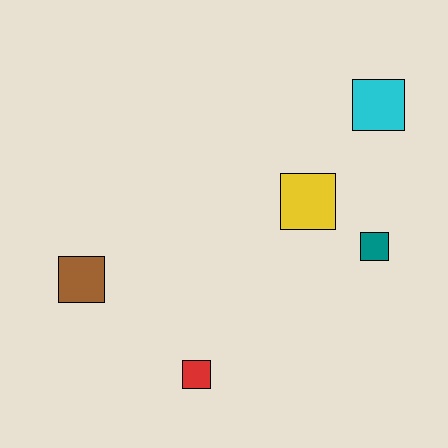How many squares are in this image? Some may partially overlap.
There are 5 squares.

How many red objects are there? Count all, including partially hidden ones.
There is 1 red object.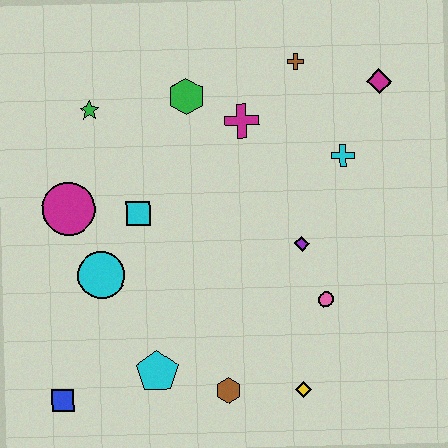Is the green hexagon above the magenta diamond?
No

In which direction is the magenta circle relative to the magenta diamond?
The magenta circle is to the left of the magenta diamond.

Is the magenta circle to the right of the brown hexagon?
No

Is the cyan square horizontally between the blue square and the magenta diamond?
Yes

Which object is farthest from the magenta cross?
The blue square is farthest from the magenta cross.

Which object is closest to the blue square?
The cyan pentagon is closest to the blue square.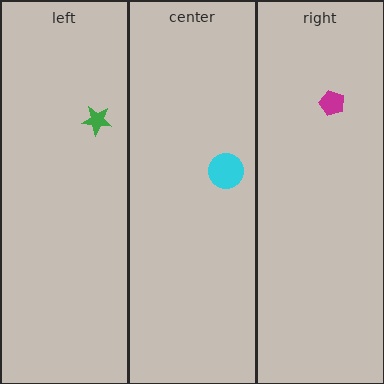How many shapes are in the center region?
1.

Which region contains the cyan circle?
The center region.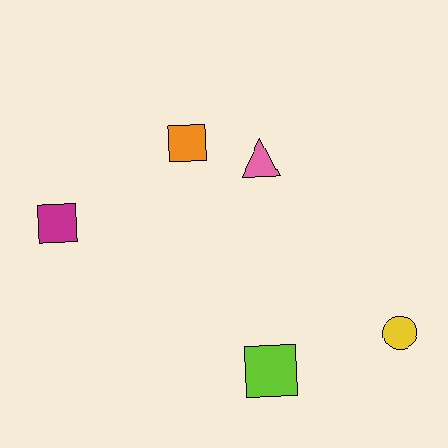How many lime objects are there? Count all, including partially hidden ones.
There is 1 lime object.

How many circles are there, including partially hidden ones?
There is 1 circle.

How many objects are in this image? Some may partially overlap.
There are 5 objects.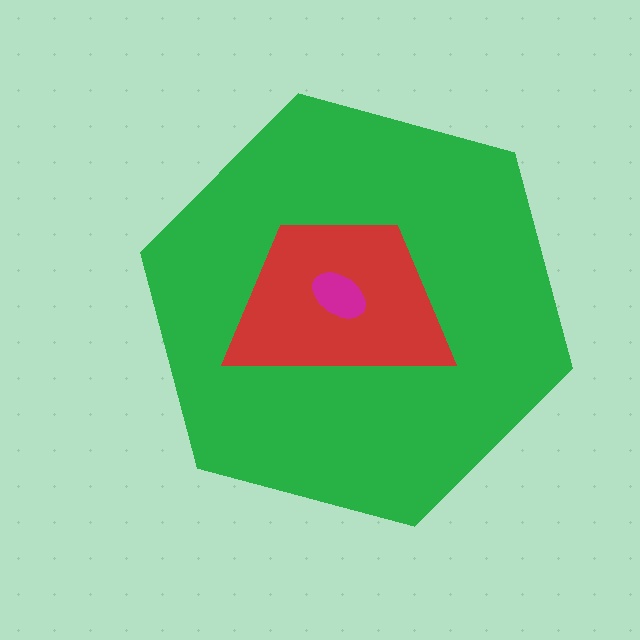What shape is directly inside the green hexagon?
The red trapezoid.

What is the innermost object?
The magenta ellipse.